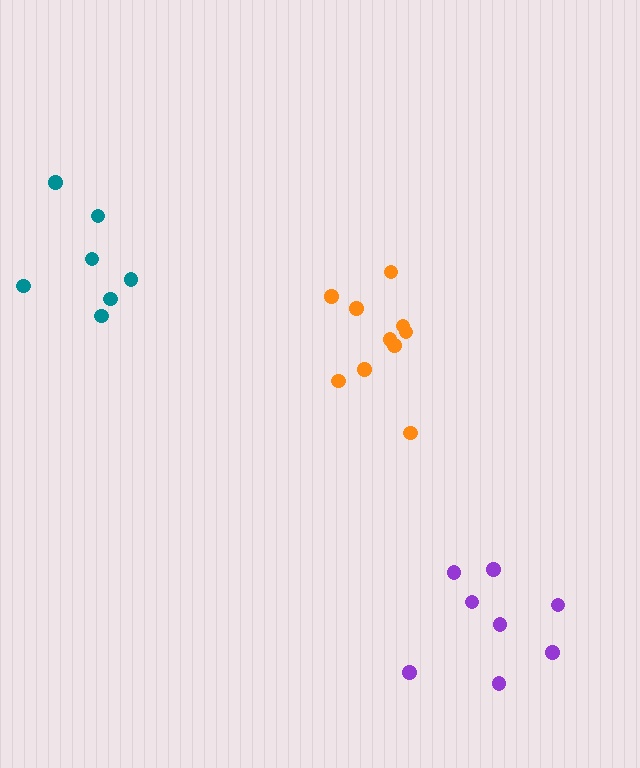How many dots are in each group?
Group 1: 10 dots, Group 2: 8 dots, Group 3: 7 dots (25 total).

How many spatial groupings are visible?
There are 3 spatial groupings.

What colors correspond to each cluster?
The clusters are colored: orange, purple, teal.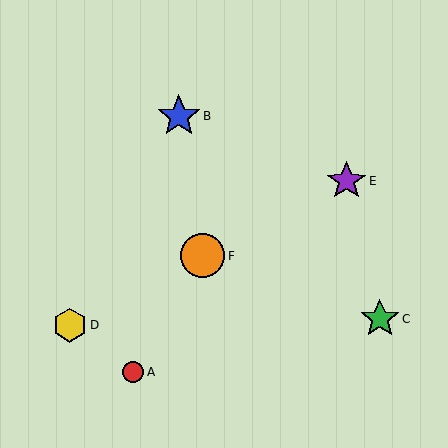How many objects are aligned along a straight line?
3 objects (D, E, F) are aligned along a straight line.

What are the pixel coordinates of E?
Object E is at (346, 181).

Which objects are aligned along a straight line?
Objects D, E, F are aligned along a straight line.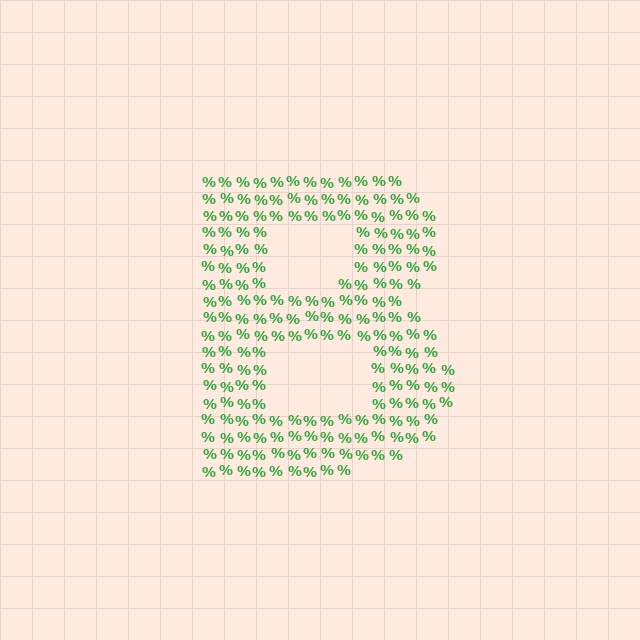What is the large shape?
The large shape is the letter B.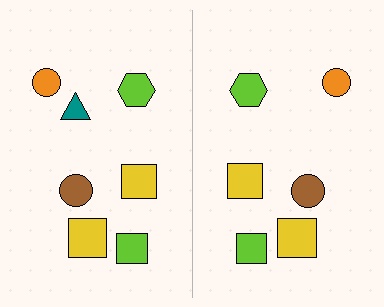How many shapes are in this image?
There are 13 shapes in this image.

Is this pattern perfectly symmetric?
No, the pattern is not perfectly symmetric. A teal triangle is missing from the right side.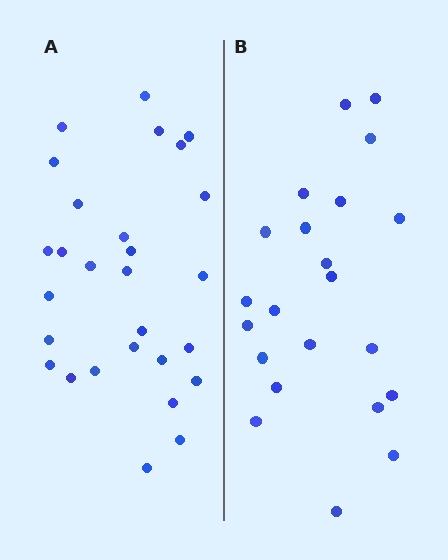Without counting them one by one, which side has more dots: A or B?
Region A (the left region) has more dots.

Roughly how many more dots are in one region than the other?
Region A has about 6 more dots than region B.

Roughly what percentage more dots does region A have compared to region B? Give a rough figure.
About 25% more.